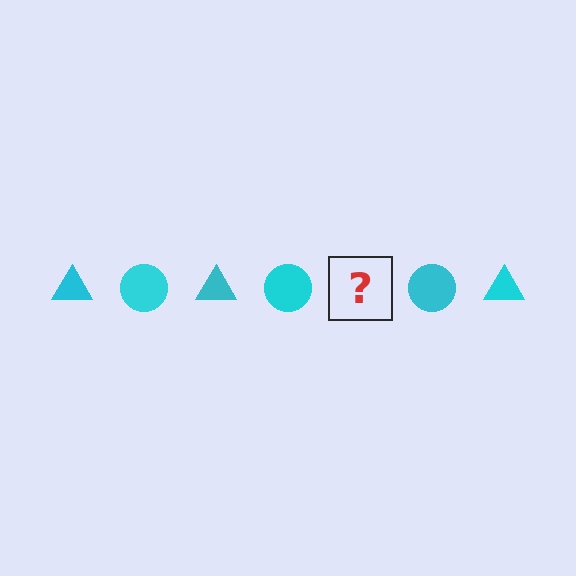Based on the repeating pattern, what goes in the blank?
The blank should be a cyan triangle.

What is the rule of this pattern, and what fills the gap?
The rule is that the pattern cycles through triangle, circle shapes in cyan. The gap should be filled with a cyan triangle.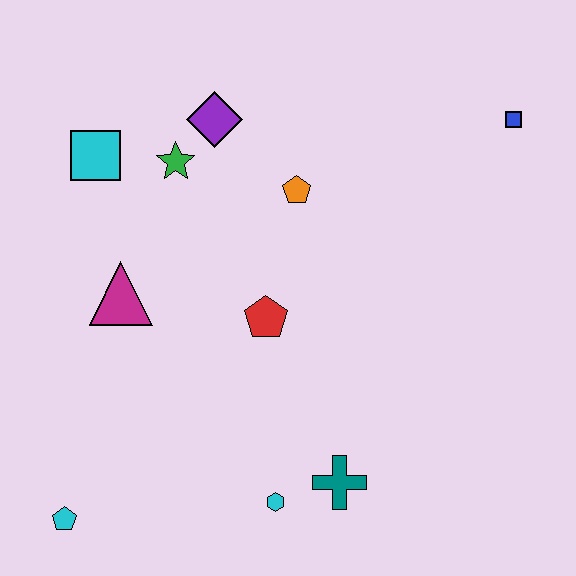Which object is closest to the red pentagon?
The orange pentagon is closest to the red pentagon.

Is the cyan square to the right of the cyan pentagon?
Yes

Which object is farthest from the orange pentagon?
The cyan pentagon is farthest from the orange pentagon.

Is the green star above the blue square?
No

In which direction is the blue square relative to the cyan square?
The blue square is to the right of the cyan square.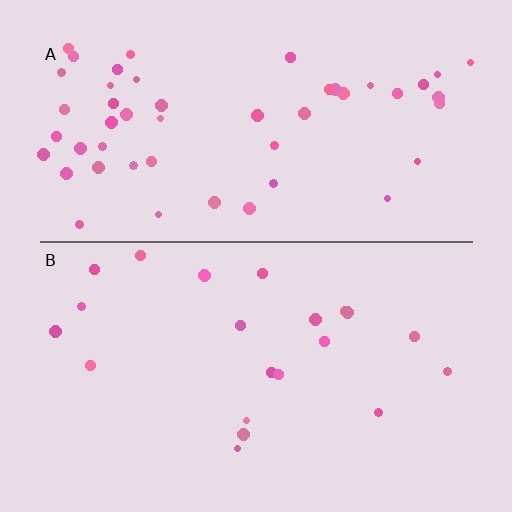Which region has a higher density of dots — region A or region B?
A (the top).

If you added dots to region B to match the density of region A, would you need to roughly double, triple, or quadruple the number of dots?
Approximately double.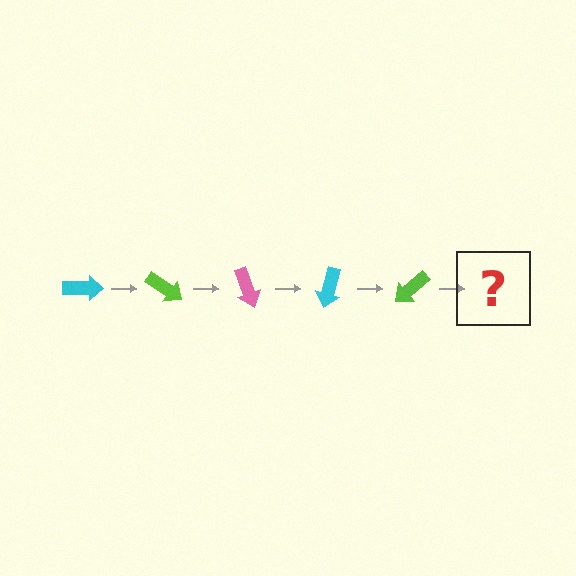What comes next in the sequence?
The next element should be a pink arrow, rotated 175 degrees from the start.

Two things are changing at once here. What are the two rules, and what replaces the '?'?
The two rules are that it rotates 35 degrees each step and the color cycles through cyan, lime, and pink. The '?' should be a pink arrow, rotated 175 degrees from the start.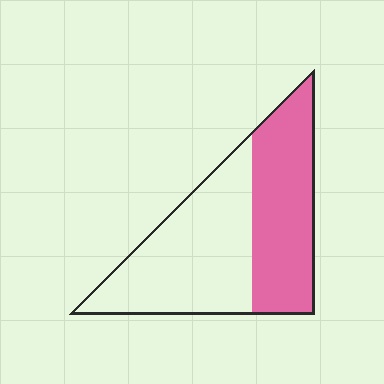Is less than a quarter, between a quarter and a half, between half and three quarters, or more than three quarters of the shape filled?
Between a quarter and a half.